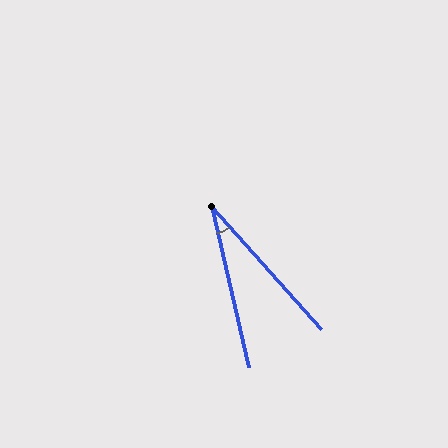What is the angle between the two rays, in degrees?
Approximately 29 degrees.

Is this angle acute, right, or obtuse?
It is acute.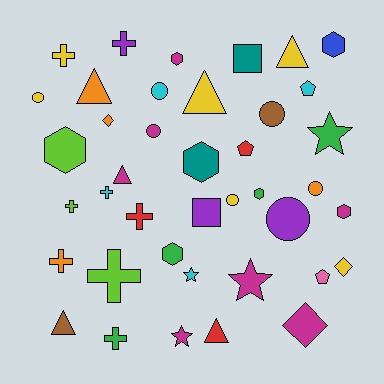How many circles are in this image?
There are 7 circles.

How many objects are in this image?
There are 40 objects.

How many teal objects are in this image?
There are 2 teal objects.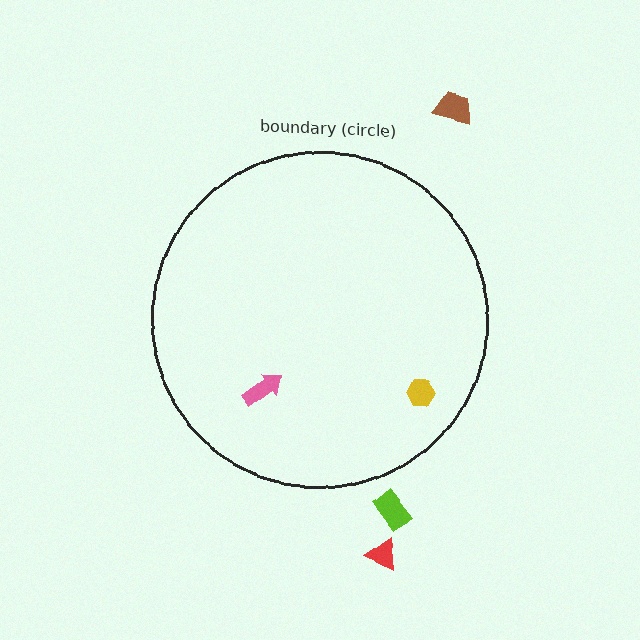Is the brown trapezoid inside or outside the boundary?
Outside.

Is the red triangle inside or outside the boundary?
Outside.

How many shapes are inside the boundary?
2 inside, 3 outside.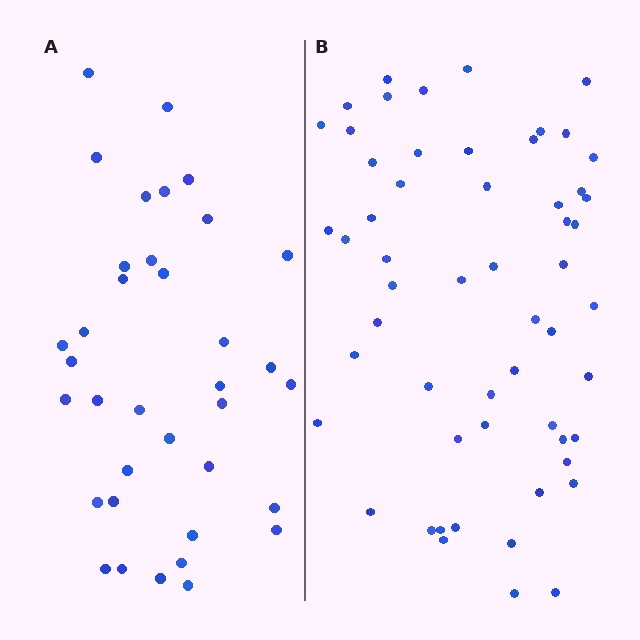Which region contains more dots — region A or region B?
Region B (the right region) has more dots.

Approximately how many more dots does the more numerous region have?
Region B has approximately 20 more dots than region A.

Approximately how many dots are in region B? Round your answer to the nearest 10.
About 60 dots. (The exact count is 56, which rounds to 60.)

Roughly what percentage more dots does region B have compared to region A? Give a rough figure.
About 55% more.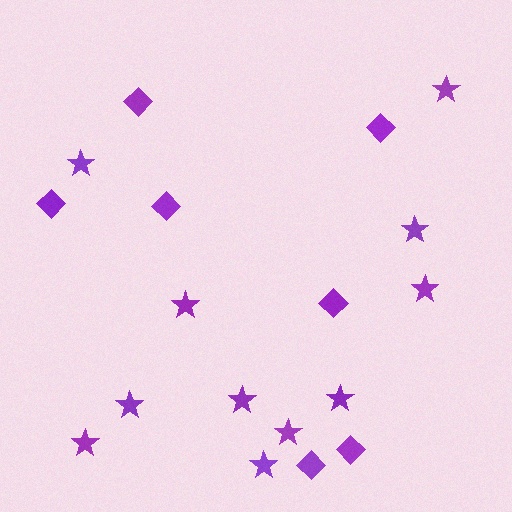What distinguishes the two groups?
There are 2 groups: one group of diamonds (7) and one group of stars (11).